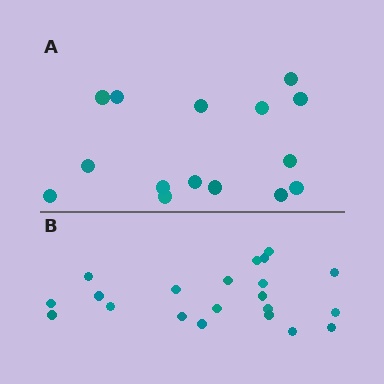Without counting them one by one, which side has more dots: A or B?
Region B (the bottom region) has more dots.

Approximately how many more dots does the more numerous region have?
Region B has about 6 more dots than region A.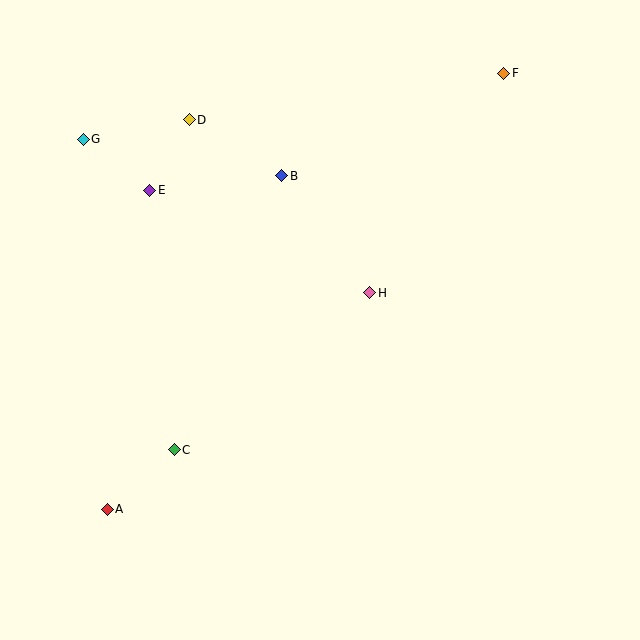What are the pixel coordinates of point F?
Point F is at (504, 73).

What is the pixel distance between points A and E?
The distance between A and E is 322 pixels.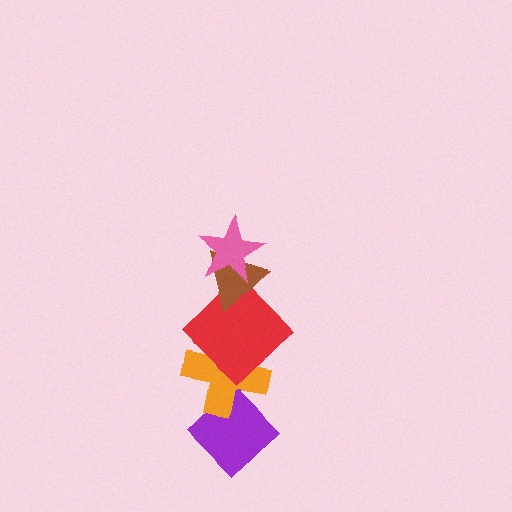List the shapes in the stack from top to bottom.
From top to bottom: the pink star, the brown triangle, the red diamond, the orange cross, the purple diamond.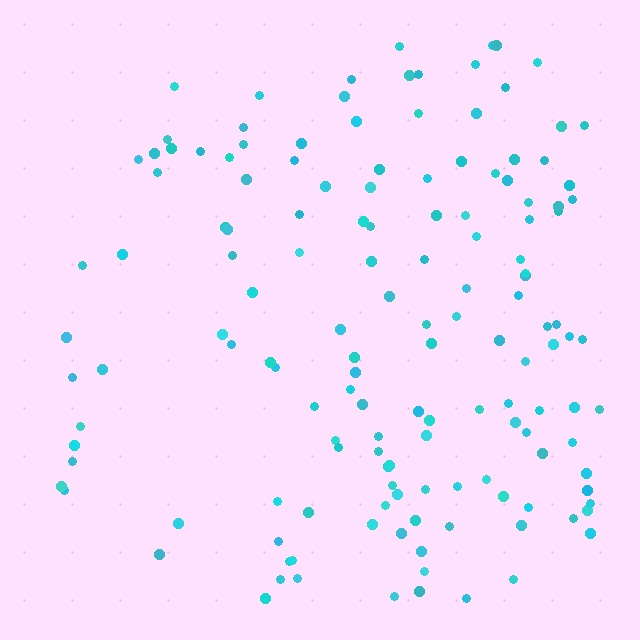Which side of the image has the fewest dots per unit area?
The left.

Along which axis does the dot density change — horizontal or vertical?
Horizontal.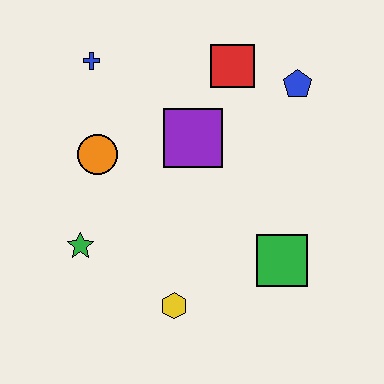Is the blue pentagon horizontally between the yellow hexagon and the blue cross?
No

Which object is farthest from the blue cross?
The green square is farthest from the blue cross.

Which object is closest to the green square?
The yellow hexagon is closest to the green square.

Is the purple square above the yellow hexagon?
Yes